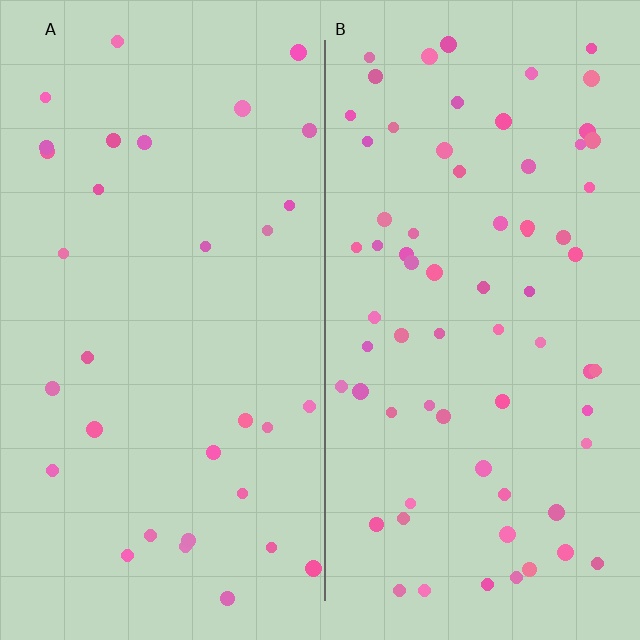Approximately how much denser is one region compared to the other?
Approximately 2.2× — region B over region A.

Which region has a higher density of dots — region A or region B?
B (the right).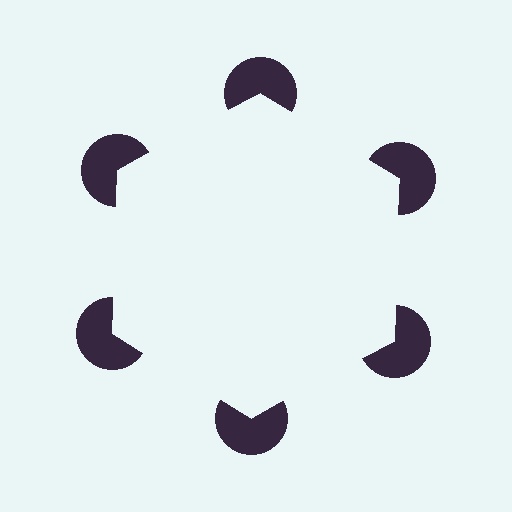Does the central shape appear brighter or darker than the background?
It typically appears slightly brighter than the background, even though no actual brightness change is drawn.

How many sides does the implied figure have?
6 sides.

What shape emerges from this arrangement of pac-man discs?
An illusory hexagon — its edges are inferred from the aligned wedge cuts in the pac-man discs, not physically drawn.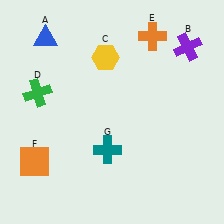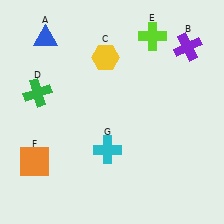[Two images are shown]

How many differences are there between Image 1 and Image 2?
There are 2 differences between the two images.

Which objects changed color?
E changed from orange to lime. G changed from teal to cyan.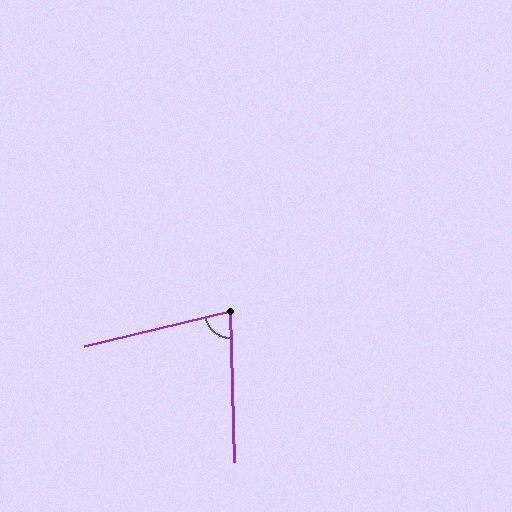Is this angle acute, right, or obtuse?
It is acute.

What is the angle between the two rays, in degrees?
Approximately 78 degrees.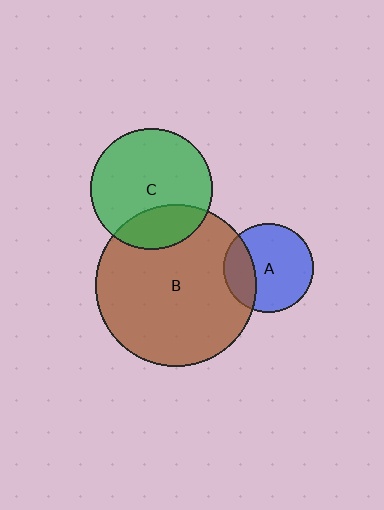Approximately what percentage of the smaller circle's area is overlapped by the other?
Approximately 25%.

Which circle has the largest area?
Circle B (brown).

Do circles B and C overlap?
Yes.